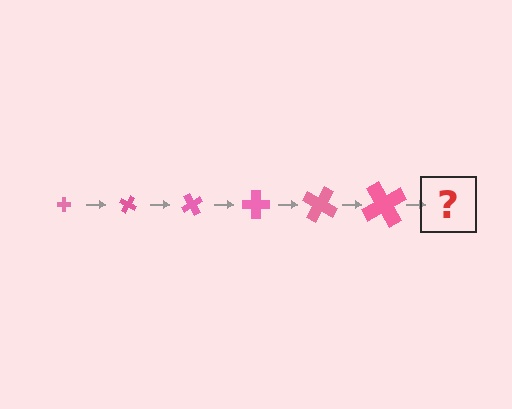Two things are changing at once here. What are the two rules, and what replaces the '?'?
The two rules are that the cross grows larger each step and it rotates 30 degrees each step. The '?' should be a cross, larger than the previous one and rotated 180 degrees from the start.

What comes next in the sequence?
The next element should be a cross, larger than the previous one and rotated 180 degrees from the start.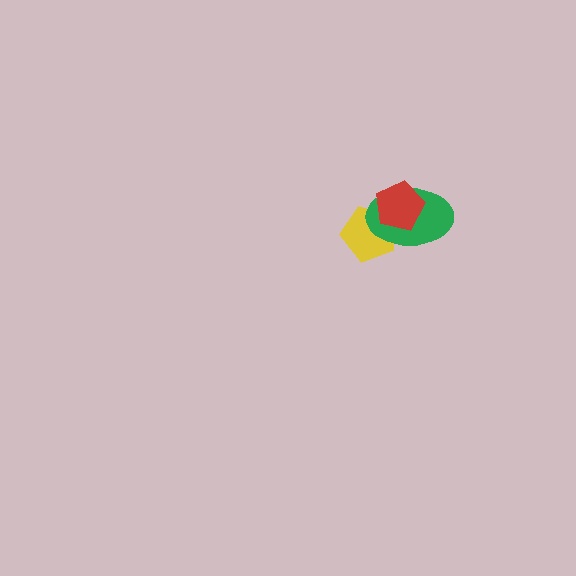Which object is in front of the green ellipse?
The red pentagon is in front of the green ellipse.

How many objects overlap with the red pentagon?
2 objects overlap with the red pentagon.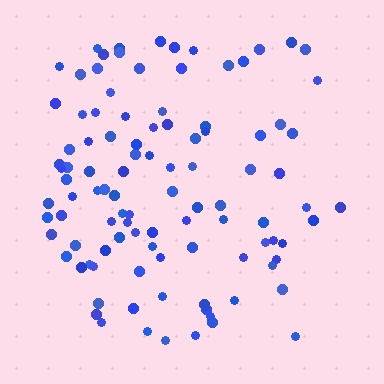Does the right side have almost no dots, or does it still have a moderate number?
Still a moderate number, just noticeably fewer than the left.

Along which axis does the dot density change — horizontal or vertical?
Horizontal.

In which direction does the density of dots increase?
From right to left, with the left side densest.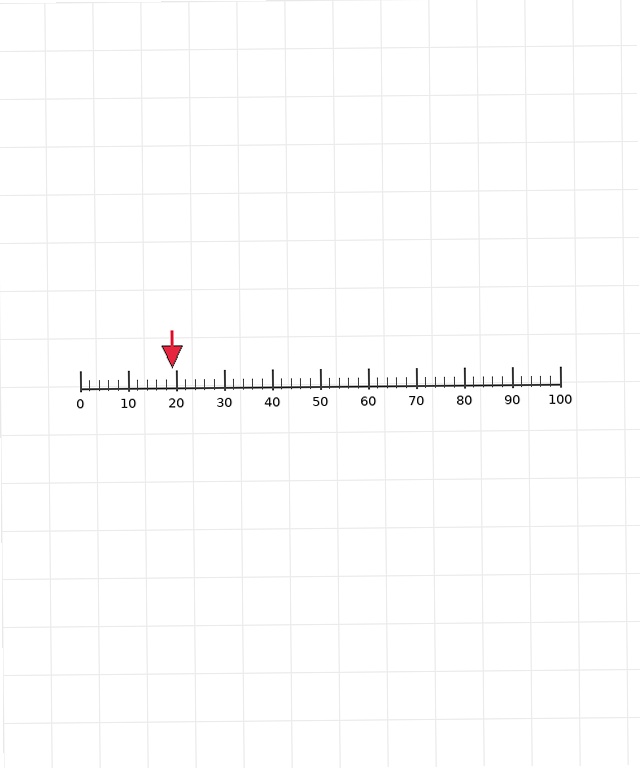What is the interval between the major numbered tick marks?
The major tick marks are spaced 10 units apart.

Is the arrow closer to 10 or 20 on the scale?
The arrow is closer to 20.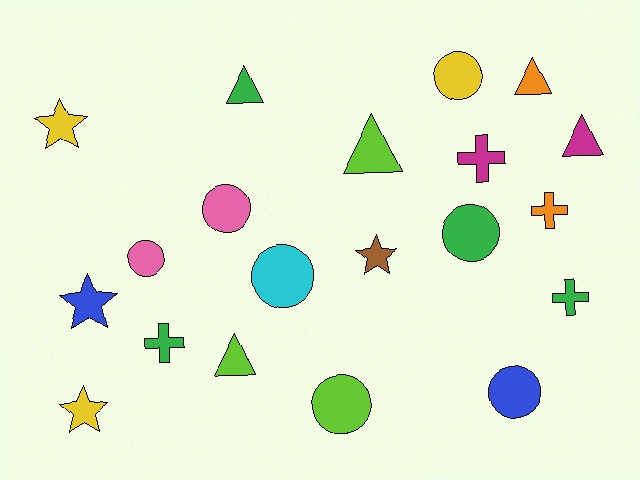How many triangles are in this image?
There are 5 triangles.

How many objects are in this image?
There are 20 objects.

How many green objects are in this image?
There are 4 green objects.